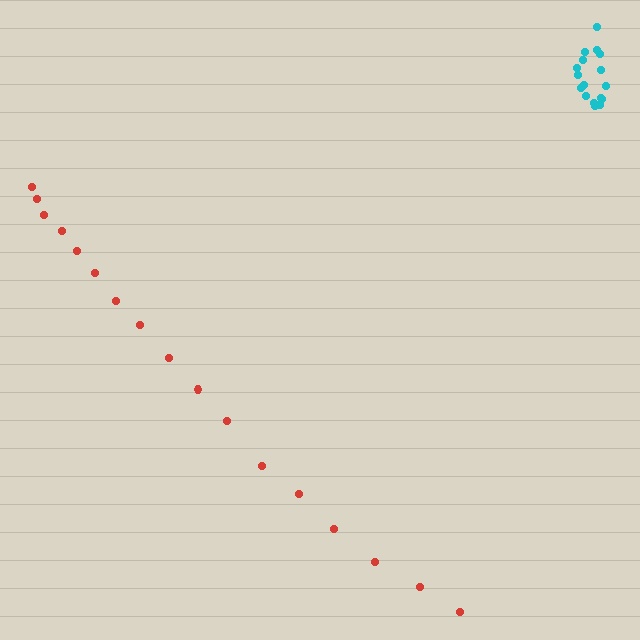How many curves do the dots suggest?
There are 2 distinct paths.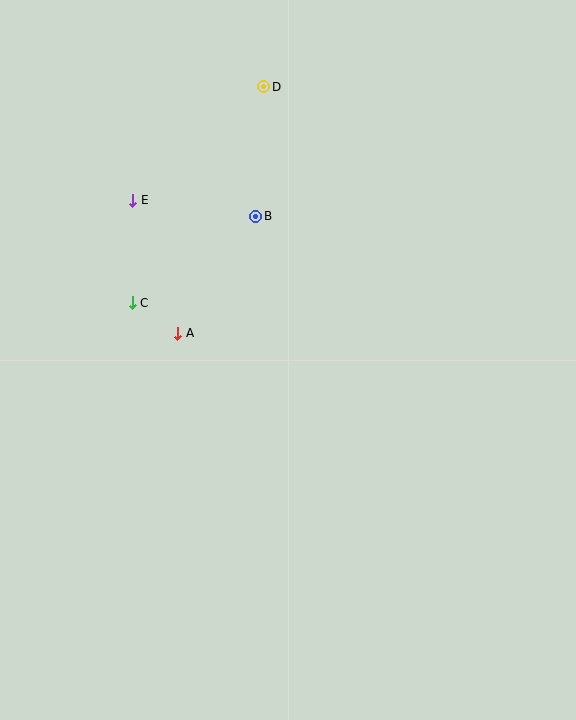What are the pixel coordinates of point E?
Point E is at (133, 200).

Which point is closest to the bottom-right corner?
Point A is closest to the bottom-right corner.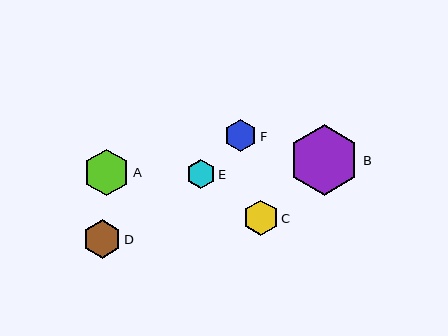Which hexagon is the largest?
Hexagon B is the largest with a size of approximately 71 pixels.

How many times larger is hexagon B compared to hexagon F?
Hexagon B is approximately 2.2 times the size of hexagon F.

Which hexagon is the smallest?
Hexagon E is the smallest with a size of approximately 29 pixels.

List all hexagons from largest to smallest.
From largest to smallest: B, A, D, C, F, E.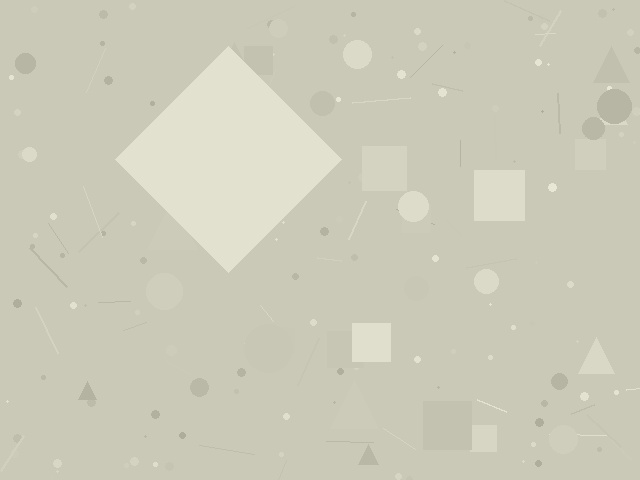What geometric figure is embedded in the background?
A diamond is embedded in the background.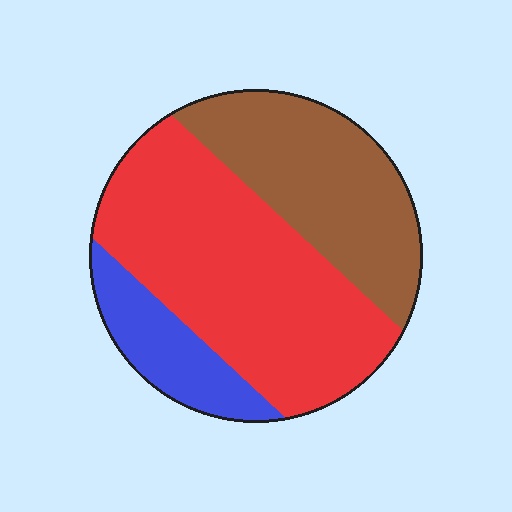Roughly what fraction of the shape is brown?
Brown covers around 35% of the shape.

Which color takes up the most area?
Red, at roughly 50%.